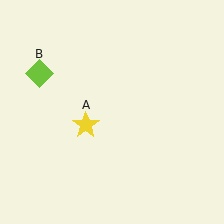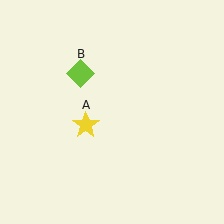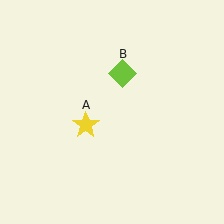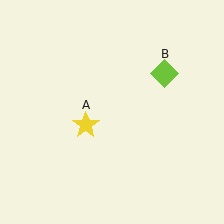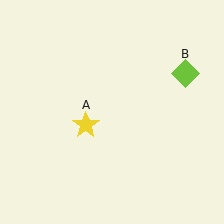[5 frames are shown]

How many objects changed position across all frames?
1 object changed position: lime diamond (object B).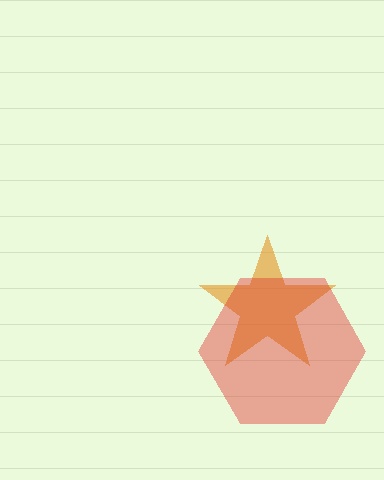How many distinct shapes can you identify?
There are 2 distinct shapes: an orange star, a red hexagon.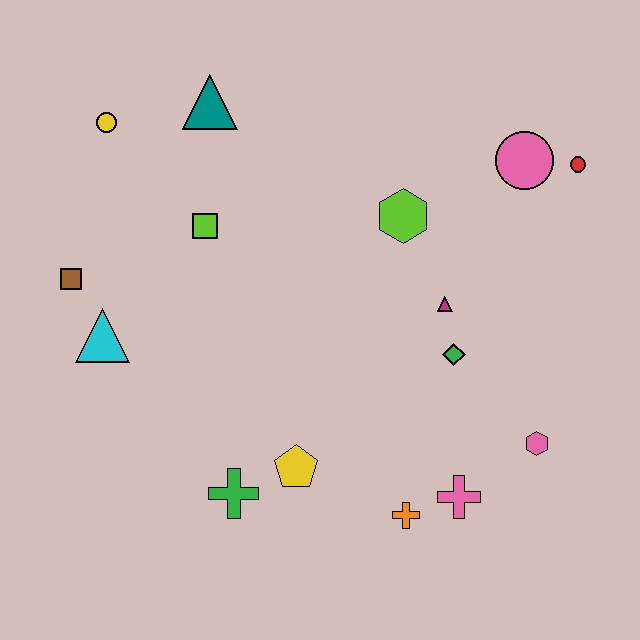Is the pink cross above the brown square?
No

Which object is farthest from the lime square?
The pink hexagon is farthest from the lime square.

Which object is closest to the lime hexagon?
The magenta triangle is closest to the lime hexagon.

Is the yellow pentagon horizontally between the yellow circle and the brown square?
No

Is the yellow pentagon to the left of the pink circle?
Yes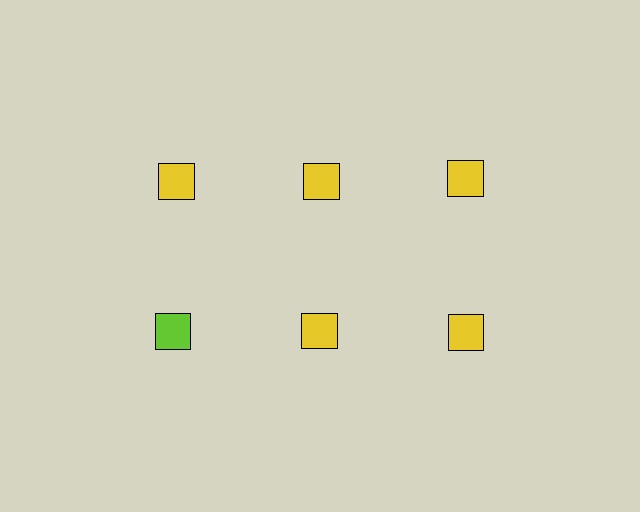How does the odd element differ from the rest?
It has a different color: lime instead of yellow.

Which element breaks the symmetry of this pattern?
The lime square in the second row, leftmost column breaks the symmetry. All other shapes are yellow squares.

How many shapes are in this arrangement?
There are 6 shapes arranged in a grid pattern.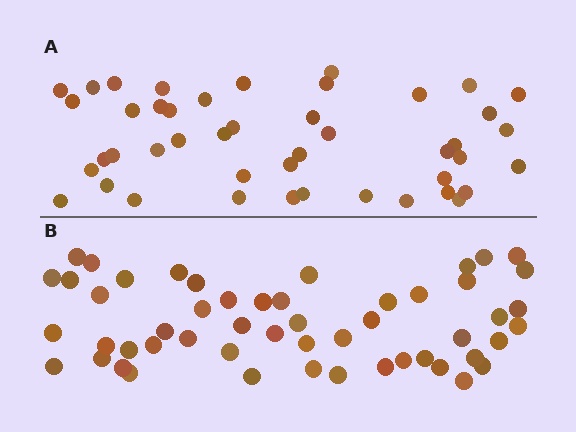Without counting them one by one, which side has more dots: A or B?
Region B (the bottom region) has more dots.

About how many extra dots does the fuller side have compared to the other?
Region B has roughly 8 or so more dots than region A.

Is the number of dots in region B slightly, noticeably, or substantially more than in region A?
Region B has only slightly more — the two regions are fairly close. The ratio is roughly 1.2 to 1.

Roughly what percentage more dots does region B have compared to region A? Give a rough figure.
About 15% more.